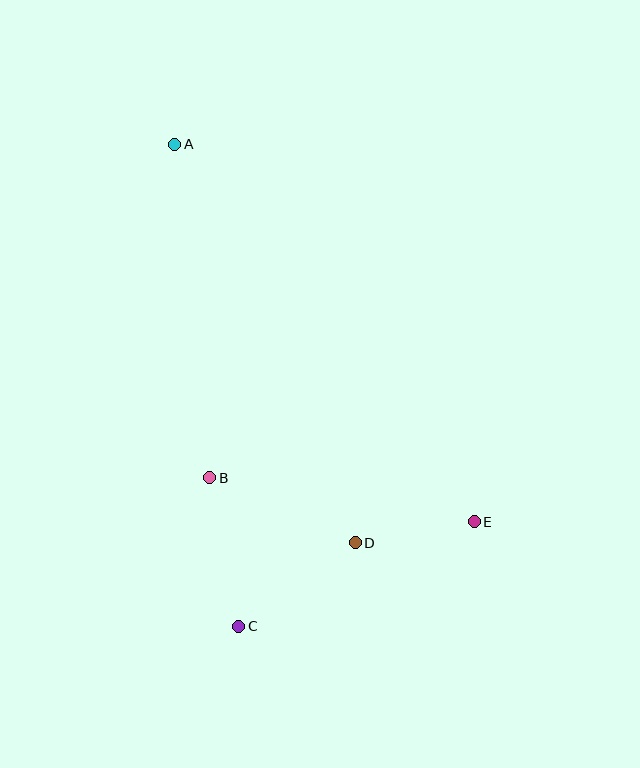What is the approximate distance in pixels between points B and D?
The distance between B and D is approximately 159 pixels.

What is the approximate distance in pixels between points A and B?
The distance between A and B is approximately 336 pixels.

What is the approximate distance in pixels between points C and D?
The distance between C and D is approximately 144 pixels.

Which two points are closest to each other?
Points D and E are closest to each other.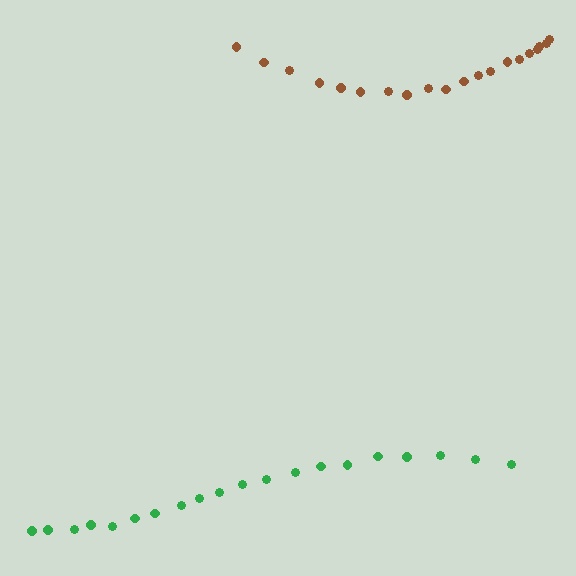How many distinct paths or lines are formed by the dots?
There are 2 distinct paths.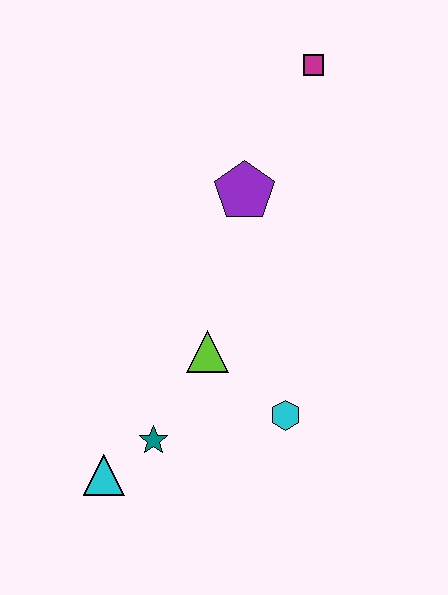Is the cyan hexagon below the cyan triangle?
No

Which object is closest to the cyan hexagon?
The lime triangle is closest to the cyan hexagon.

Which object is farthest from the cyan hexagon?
The magenta square is farthest from the cyan hexagon.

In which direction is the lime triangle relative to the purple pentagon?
The lime triangle is below the purple pentagon.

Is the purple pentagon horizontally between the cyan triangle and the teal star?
No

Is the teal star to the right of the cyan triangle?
Yes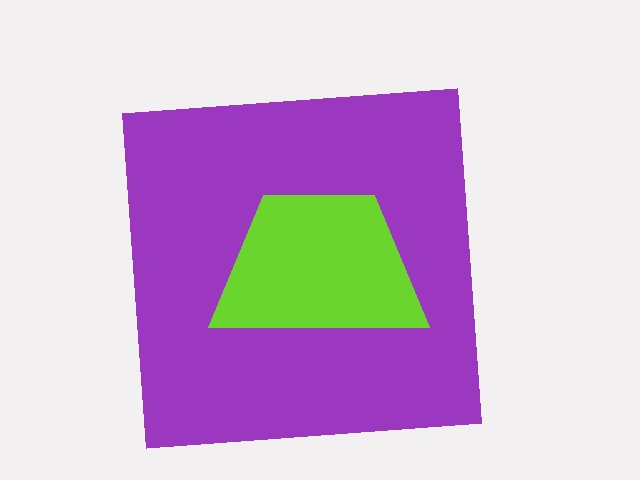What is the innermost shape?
The lime trapezoid.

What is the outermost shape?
The purple square.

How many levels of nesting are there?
2.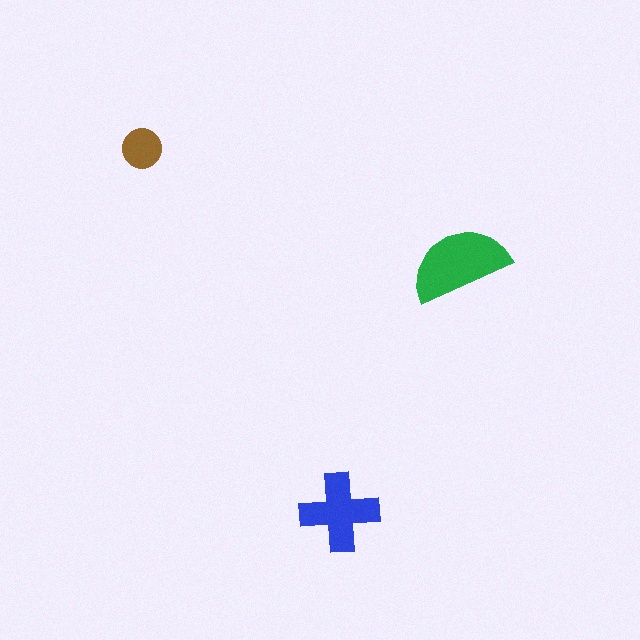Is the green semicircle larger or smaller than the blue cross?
Larger.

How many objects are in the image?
There are 3 objects in the image.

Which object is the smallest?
The brown circle.